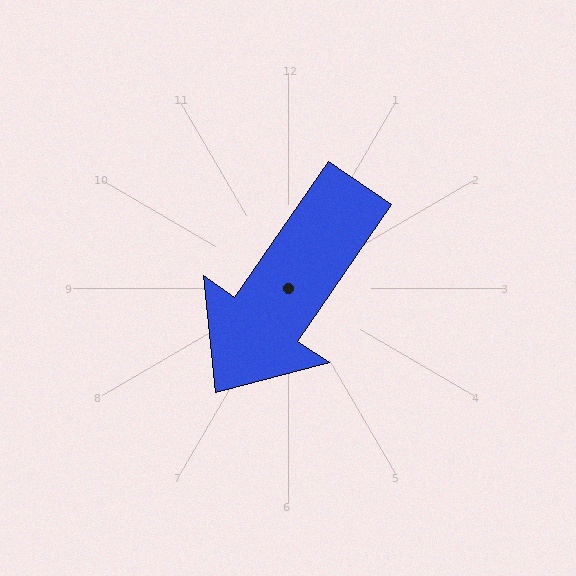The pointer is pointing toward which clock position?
Roughly 7 o'clock.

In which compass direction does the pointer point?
Southwest.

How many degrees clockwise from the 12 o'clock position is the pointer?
Approximately 215 degrees.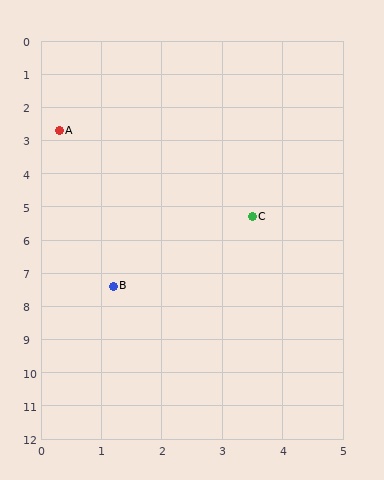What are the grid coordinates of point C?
Point C is at approximately (3.5, 5.3).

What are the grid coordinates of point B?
Point B is at approximately (1.2, 7.4).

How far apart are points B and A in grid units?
Points B and A are about 4.8 grid units apart.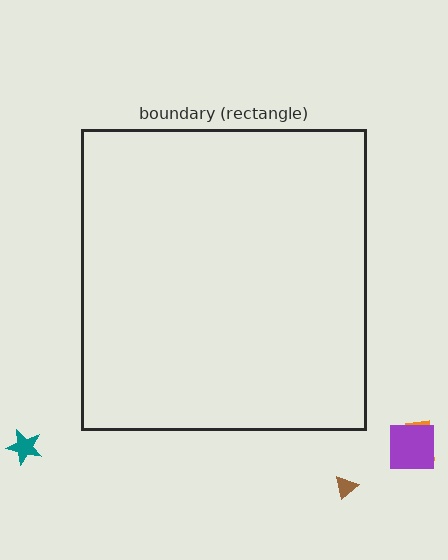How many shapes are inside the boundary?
0 inside, 4 outside.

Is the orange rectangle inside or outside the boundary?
Outside.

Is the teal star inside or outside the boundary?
Outside.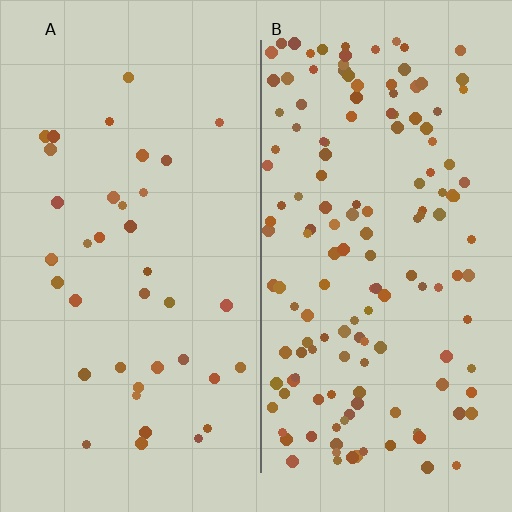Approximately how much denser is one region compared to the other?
Approximately 3.8× — region B over region A.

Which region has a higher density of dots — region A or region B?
B (the right).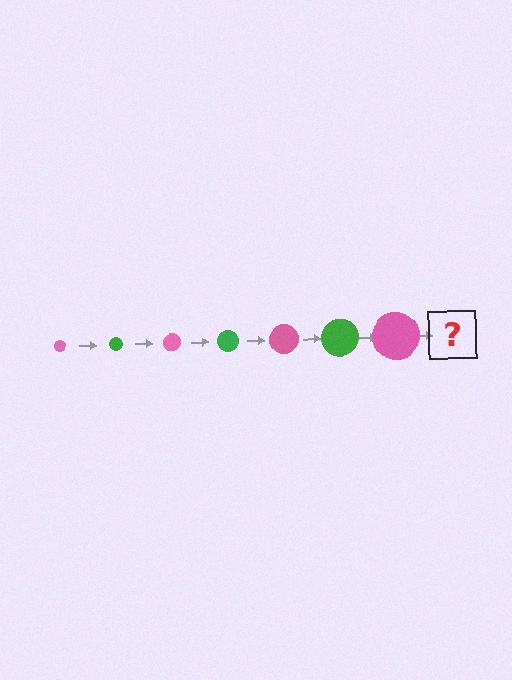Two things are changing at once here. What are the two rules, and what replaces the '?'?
The two rules are that the circle grows larger each step and the color cycles through pink and green. The '?' should be a green circle, larger than the previous one.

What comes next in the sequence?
The next element should be a green circle, larger than the previous one.